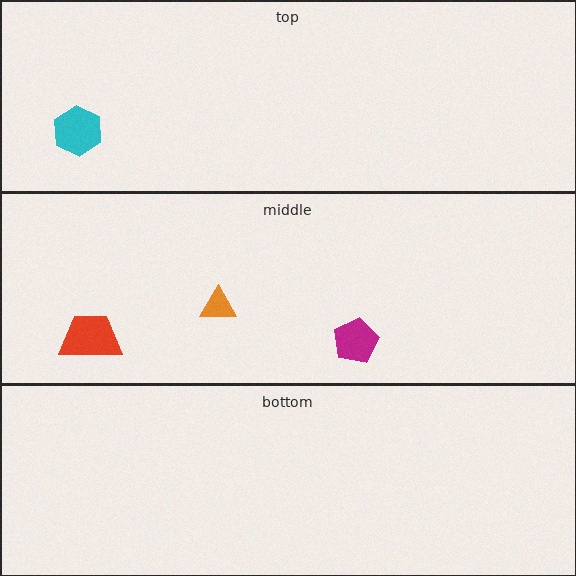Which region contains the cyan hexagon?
The top region.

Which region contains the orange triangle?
The middle region.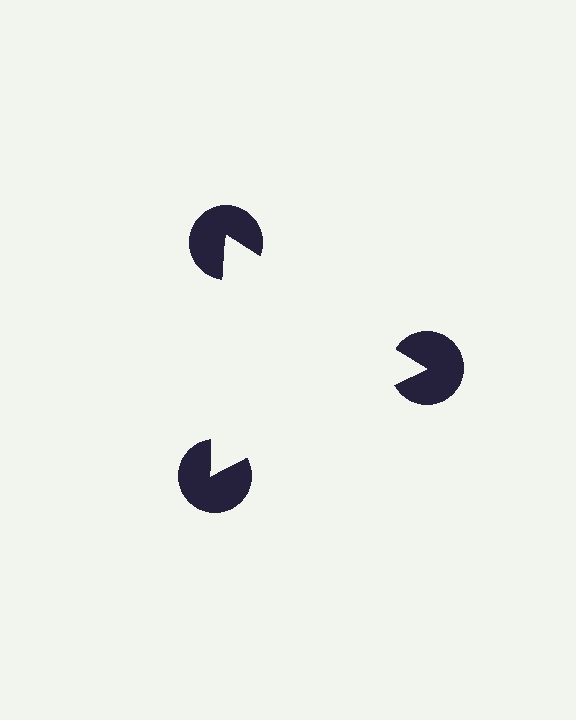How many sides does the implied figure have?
3 sides.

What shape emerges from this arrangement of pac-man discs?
An illusory triangle — its edges are inferred from the aligned wedge cuts in the pac-man discs, not physically drawn.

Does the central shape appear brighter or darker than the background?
It typically appears slightly brighter than the background, even though no actual brightness change is drawn.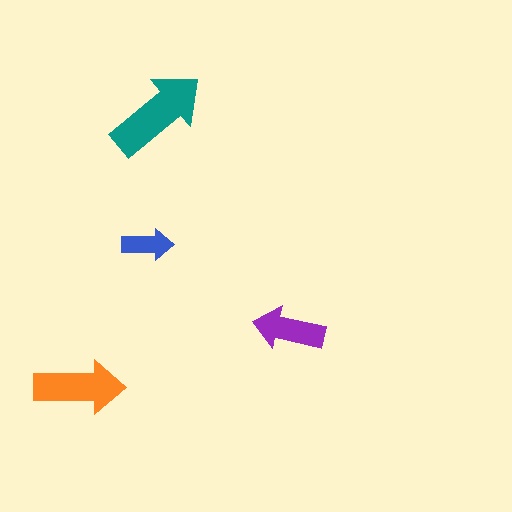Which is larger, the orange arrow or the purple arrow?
The orange one.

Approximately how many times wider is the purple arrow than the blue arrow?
About 1.5 times wider.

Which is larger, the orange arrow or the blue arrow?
The orange one.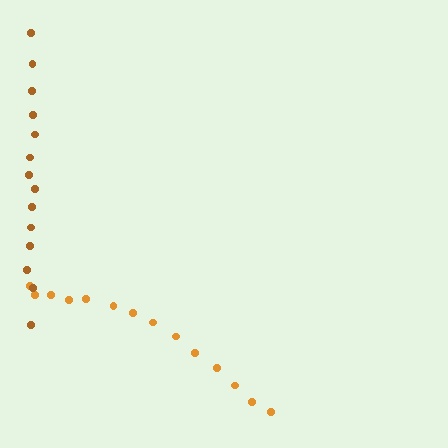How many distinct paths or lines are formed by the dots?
There are 2 distinct paths.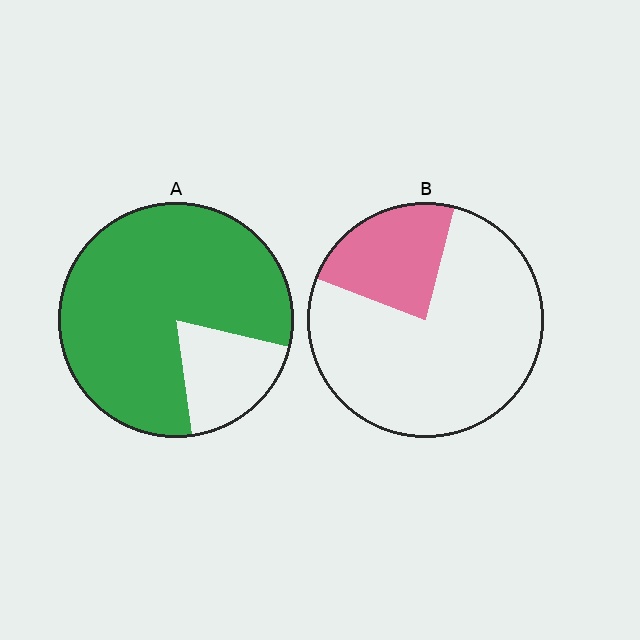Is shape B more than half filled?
No.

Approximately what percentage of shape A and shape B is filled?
A is approximately 80% and B is approximately 25%.